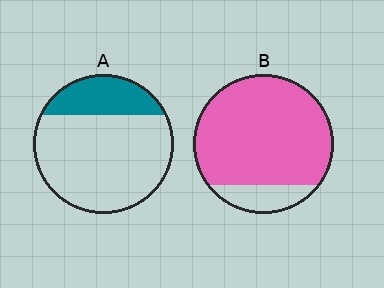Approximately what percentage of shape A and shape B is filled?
A is approximately 25% and B is approximately 85%.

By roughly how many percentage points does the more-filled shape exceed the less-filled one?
By roughly 60 percentage points (B over A).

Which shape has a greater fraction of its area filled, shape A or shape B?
Shape B.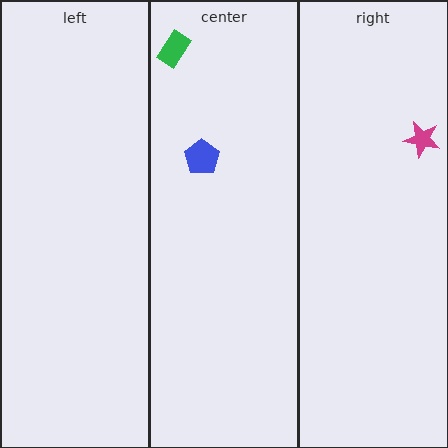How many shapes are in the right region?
1.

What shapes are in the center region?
The blue pentagon, the green rectangle.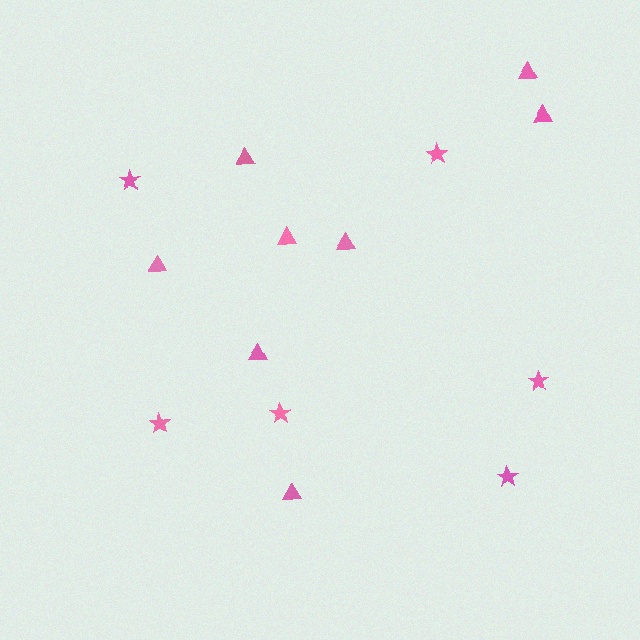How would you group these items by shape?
There are 2 groups: one group of stars (6) and one group of triangles (8).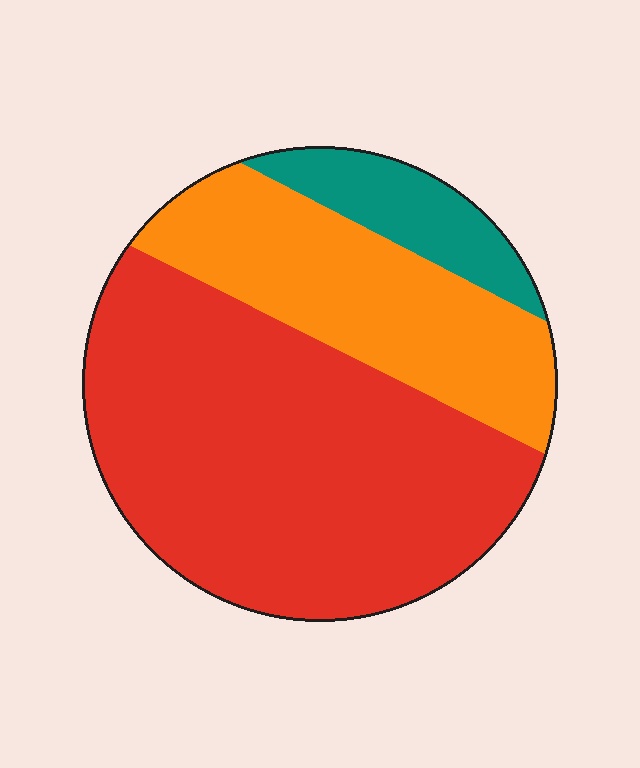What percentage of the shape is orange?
Orange covers roughly 30% of the shape.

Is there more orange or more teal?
Orange.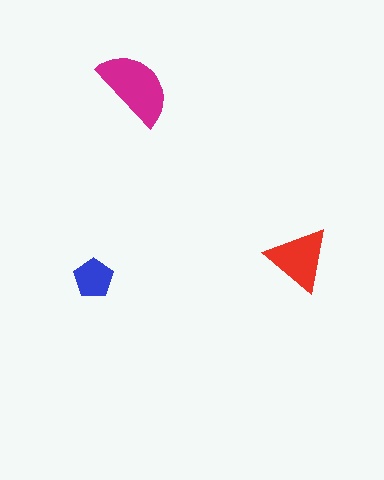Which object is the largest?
The magenta semicircle.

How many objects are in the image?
There are 3 objects in the image.